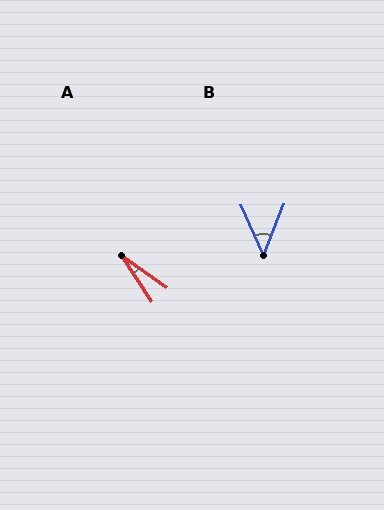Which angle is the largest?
B, at approximately 46 degrees.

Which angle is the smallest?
A, at approximately 21 degrees.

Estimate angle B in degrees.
Approximately 46 degrees.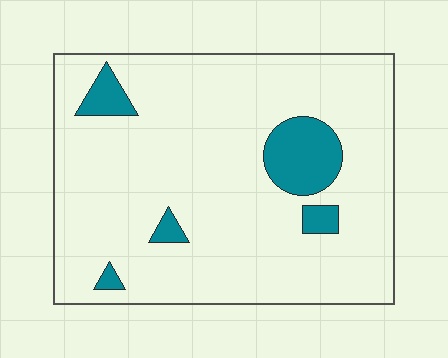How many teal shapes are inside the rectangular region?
5.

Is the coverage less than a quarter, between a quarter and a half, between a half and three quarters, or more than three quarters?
Less than a quarter.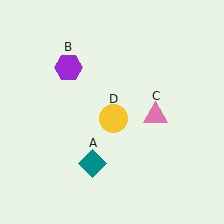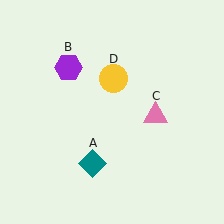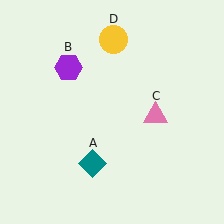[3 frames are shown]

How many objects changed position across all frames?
1 object changed position: yellow circle (object D).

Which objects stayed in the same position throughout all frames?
Teal diamond (object A) and purple hexagon (object B) and pink triangle (object C) remained stationary.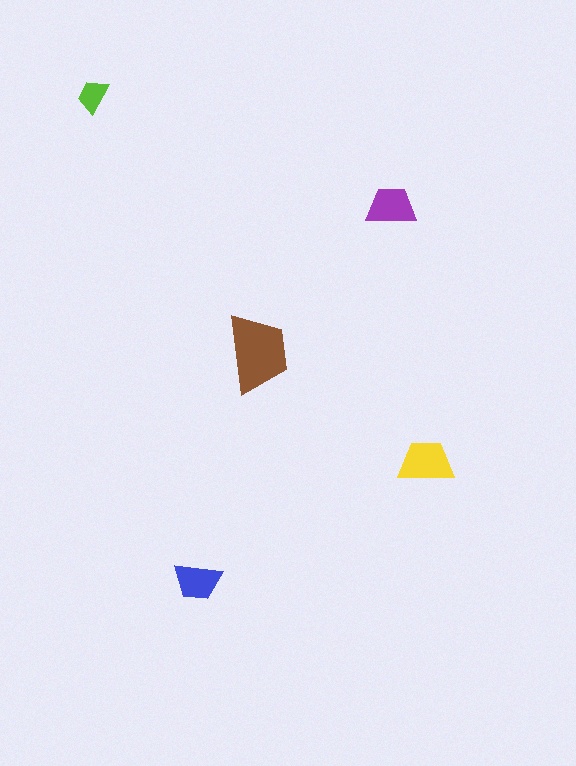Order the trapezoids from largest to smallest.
the brown one, the yellow one, the purple one, the blue one, the lime one.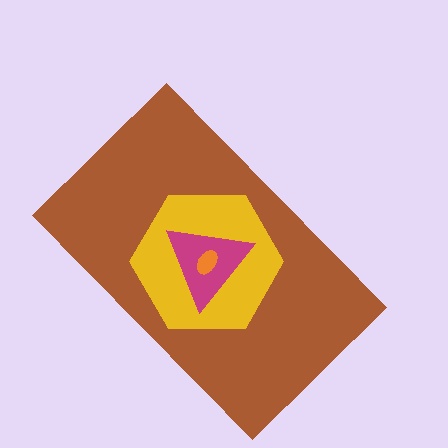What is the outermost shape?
The brown rectangle.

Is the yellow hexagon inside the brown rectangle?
Yes.